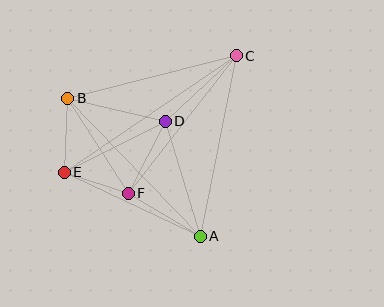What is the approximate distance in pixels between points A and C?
The distance between A and C is approximately 184 pixels.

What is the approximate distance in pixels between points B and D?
The distance between B and D is approximately 100 pixels.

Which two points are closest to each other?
Points E and F are closest to each other.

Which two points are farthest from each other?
Points C and E are farthest from each other.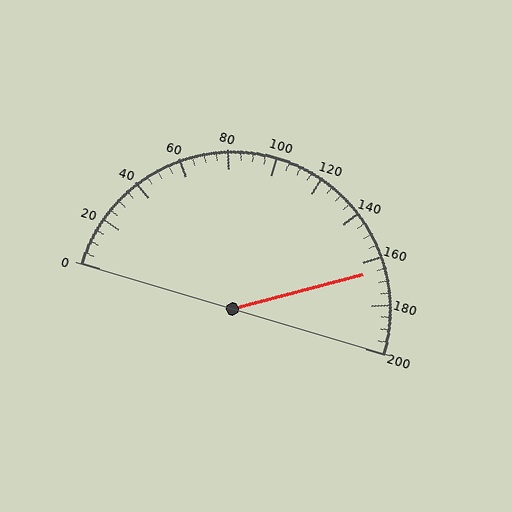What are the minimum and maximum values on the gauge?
The gauge ranges from 0 to 200.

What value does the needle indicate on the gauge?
The needle indicates approximately 165.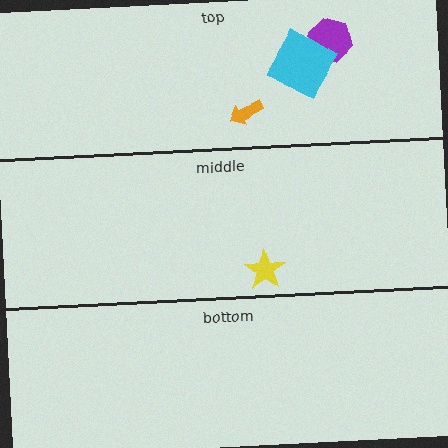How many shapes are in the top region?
3.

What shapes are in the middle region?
The yellow star.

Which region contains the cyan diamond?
The top region.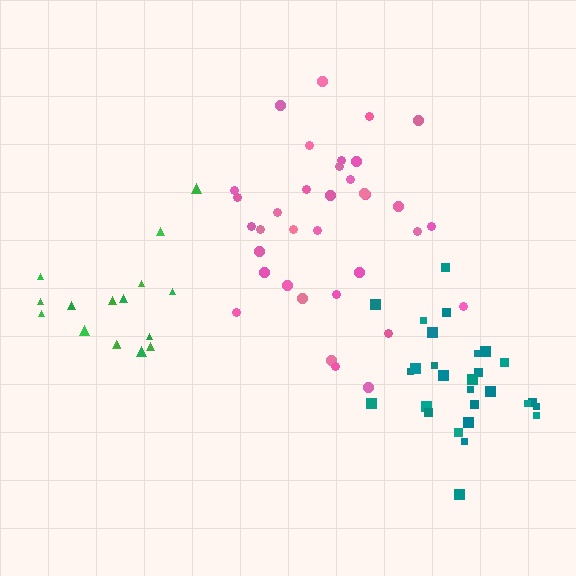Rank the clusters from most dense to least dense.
teal, pink, green.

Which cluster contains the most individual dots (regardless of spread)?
Pink (35).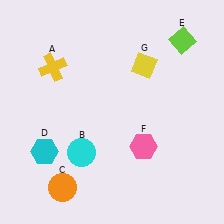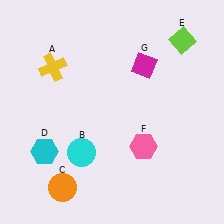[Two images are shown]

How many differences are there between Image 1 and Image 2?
There is 1 difference between the two images.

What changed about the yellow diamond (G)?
In Image 1, G is yellow. In Image 2, it changed to magenta.